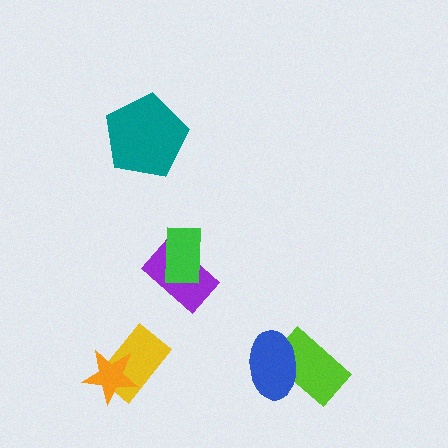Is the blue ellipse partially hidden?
No, no other shape covers it.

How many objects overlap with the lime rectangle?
1 object overlaps with the lime rectangle.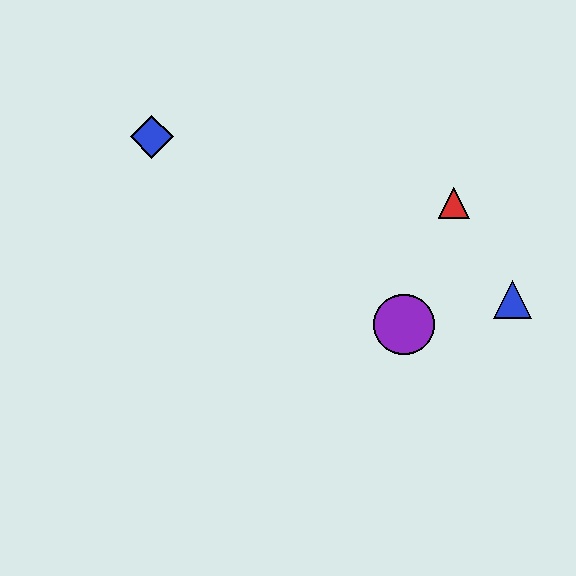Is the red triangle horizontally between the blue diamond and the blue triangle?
Yes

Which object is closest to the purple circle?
The blue triangle is closest to the purple circle.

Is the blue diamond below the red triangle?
No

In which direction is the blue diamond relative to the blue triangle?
The blue diamond is to the left of the blue triangle.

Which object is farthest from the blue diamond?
The blue triangle is farthest from the blue diamond.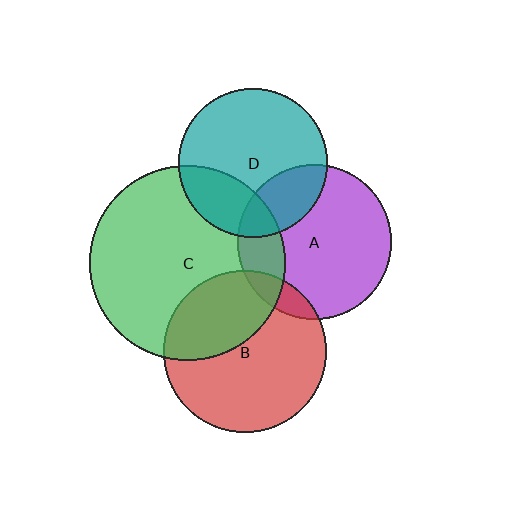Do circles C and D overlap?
Yes.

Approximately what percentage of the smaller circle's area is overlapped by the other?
Approximately 25%.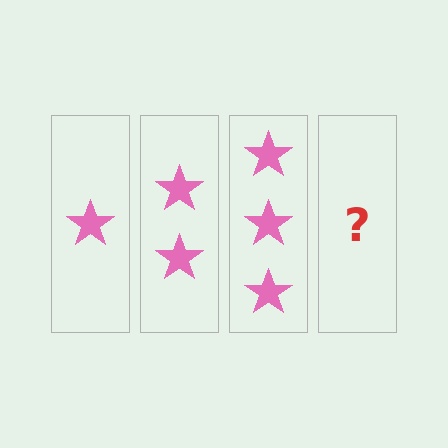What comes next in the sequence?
The next element should be 4 stars.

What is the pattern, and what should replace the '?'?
The pattern is that each step adds one more star. The '?' should be 4 stars.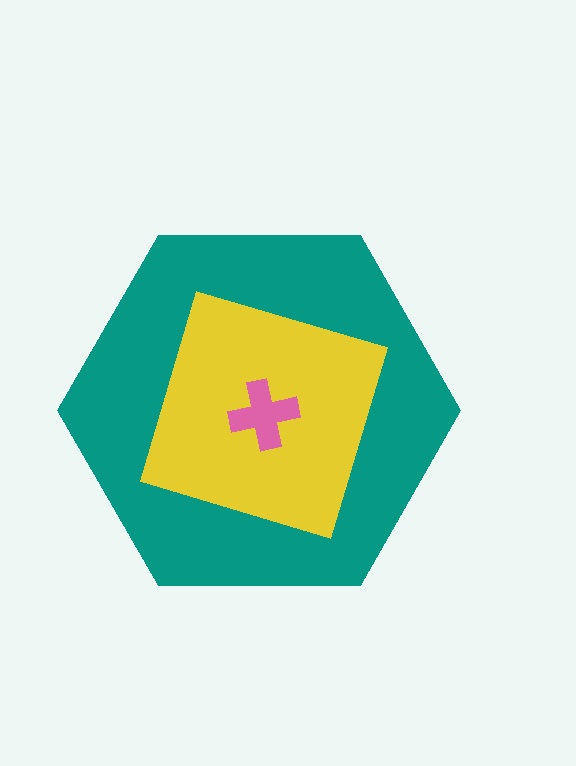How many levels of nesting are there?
3.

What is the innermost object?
The pink cross.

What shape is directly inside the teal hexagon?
The yellow diamond.